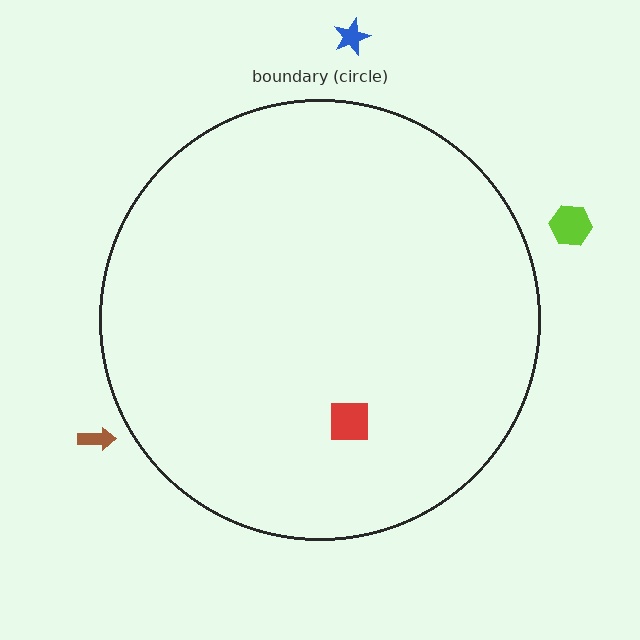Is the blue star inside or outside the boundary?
Outside.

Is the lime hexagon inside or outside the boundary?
Outside.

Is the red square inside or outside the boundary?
Inside.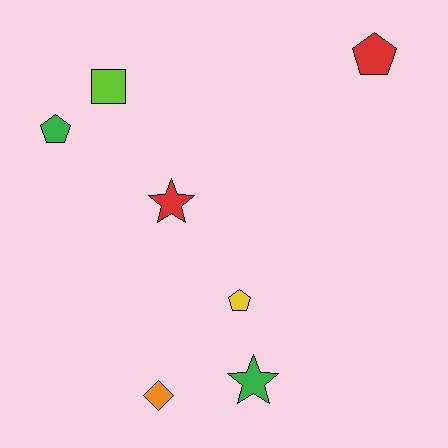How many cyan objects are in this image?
There are no cyan objects.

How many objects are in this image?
There are 7 objects.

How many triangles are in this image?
There are no triangles.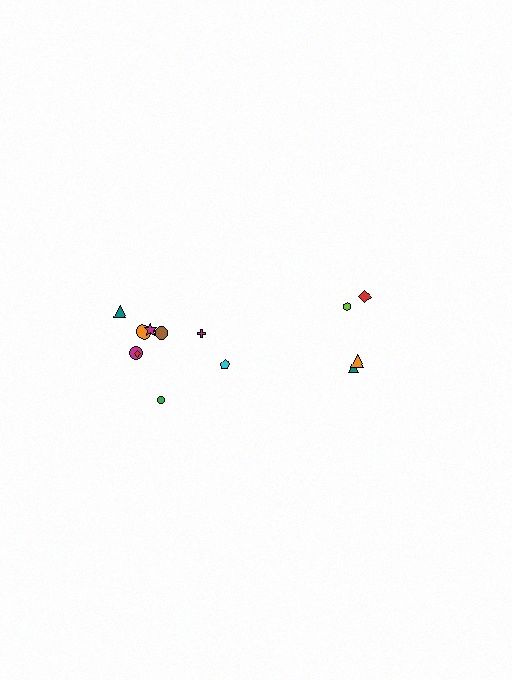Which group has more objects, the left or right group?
The left group.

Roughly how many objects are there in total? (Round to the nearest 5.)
Roughly 15 objects in total.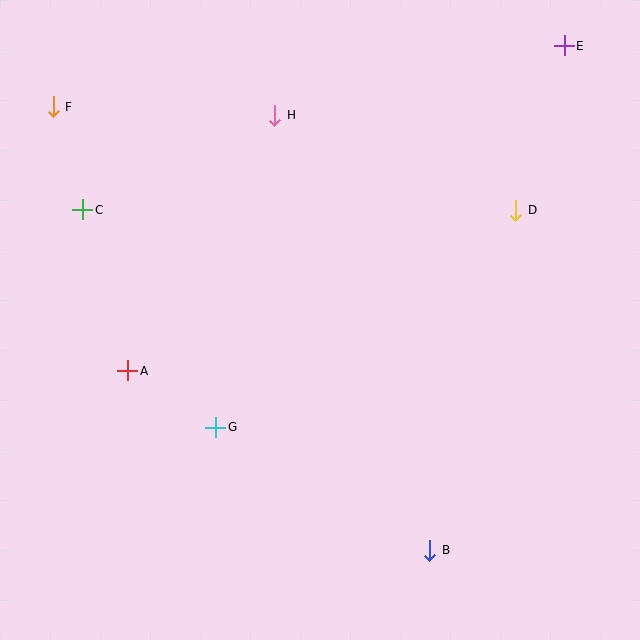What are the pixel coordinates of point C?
Point C is at (83, 210).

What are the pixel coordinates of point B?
Point B is at (430, 550).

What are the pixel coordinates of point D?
Point D is at (516, 210).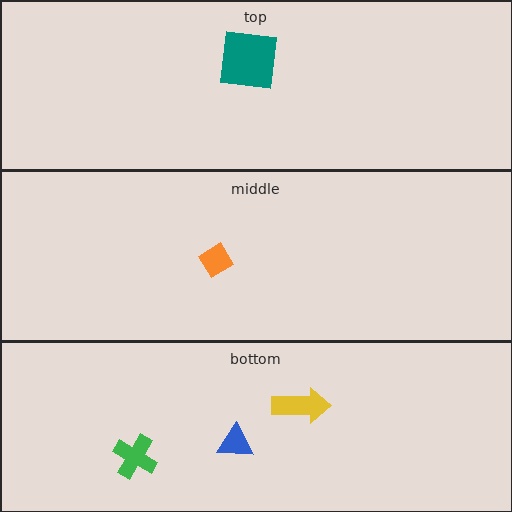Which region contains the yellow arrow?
The bottom region.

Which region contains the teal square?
The top region.